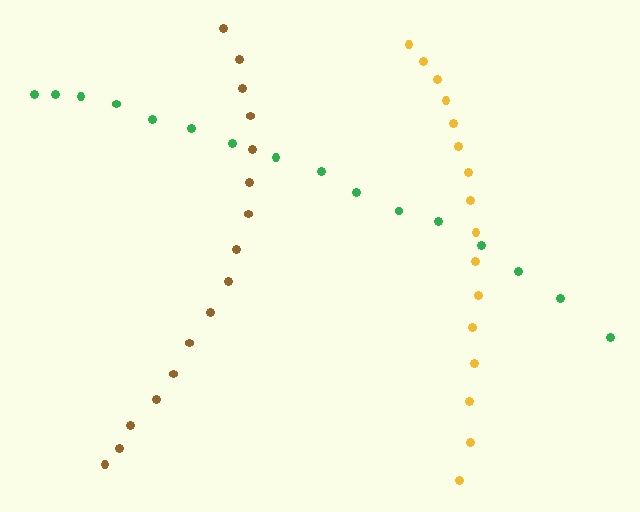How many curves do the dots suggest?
There are 3 distinct paths.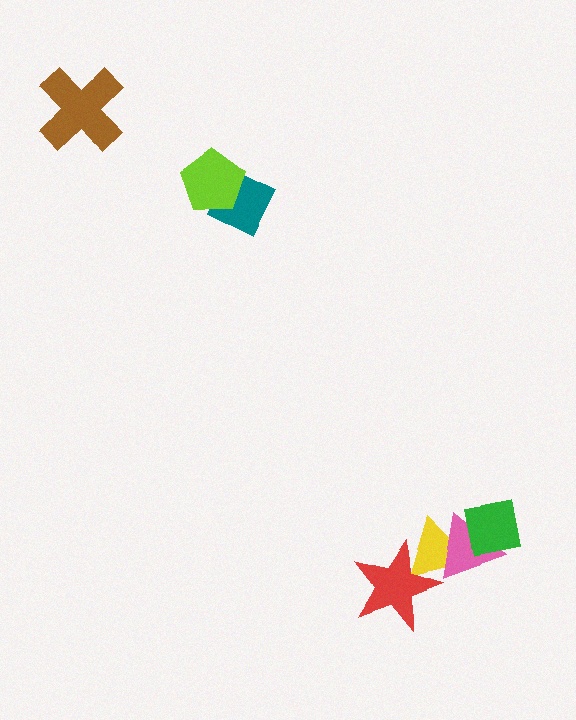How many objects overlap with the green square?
2 objects overlap with the green square.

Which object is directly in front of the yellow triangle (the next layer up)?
The pink triangle is directly in front of the yellow triangle.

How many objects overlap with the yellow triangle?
3 objects overlap with the yellow triangle.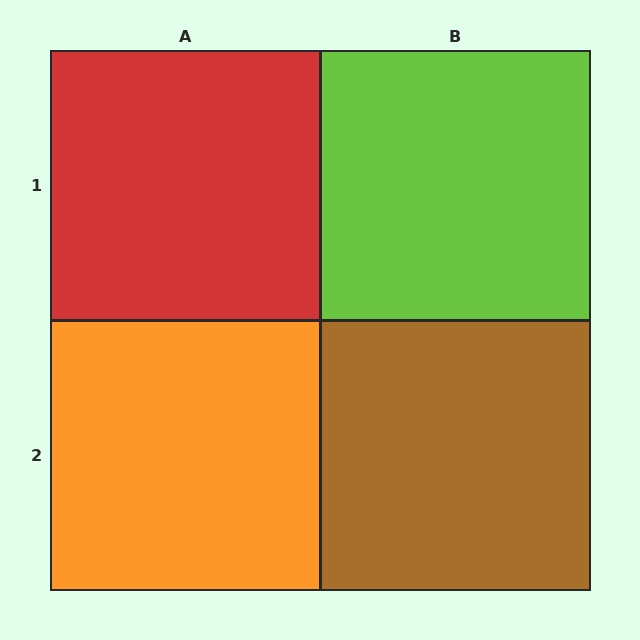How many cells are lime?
1 cell is lime.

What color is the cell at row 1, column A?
Red.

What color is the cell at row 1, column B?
Lime.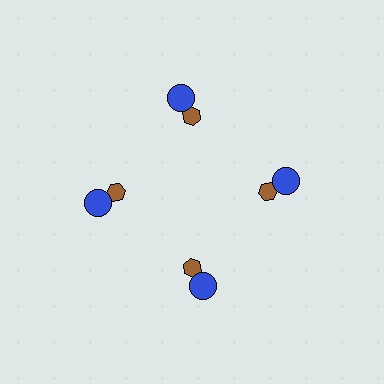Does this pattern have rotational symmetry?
Yes, this pattern has 4-fold rotational symmetry. It looks the same after rotating 90 degrees around the center.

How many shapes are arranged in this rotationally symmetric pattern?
There are 8 shapes, arranged in 4 groups of 2.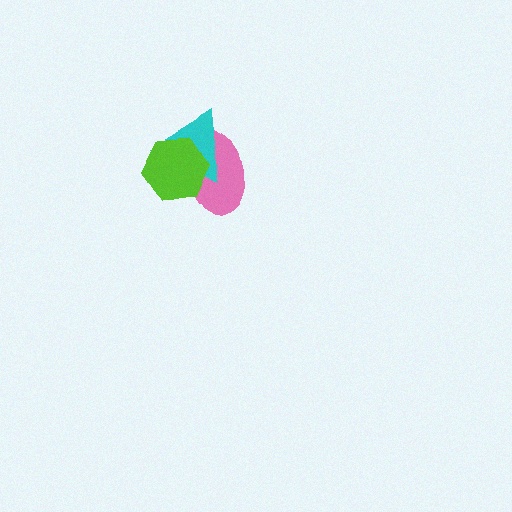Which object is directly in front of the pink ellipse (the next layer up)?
The cyan triangle is directly in front of the pink ellipse.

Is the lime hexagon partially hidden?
No, no other shape covers it.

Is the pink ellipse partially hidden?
Yes, it is partially covered by another shape.